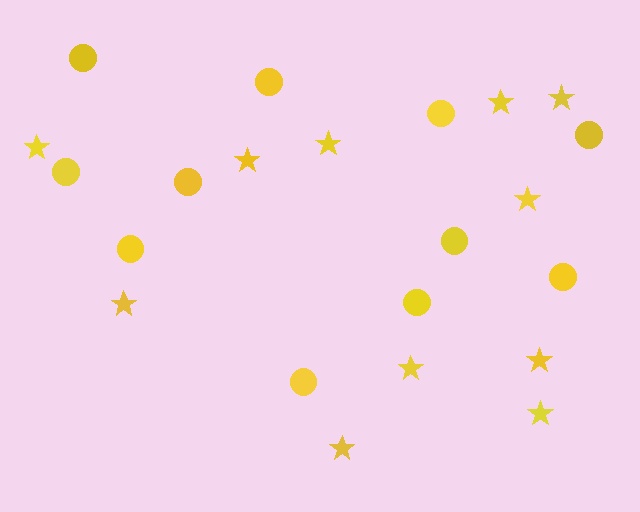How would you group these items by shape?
There are 2 groups: one group of stars (11) and one group of circles (11).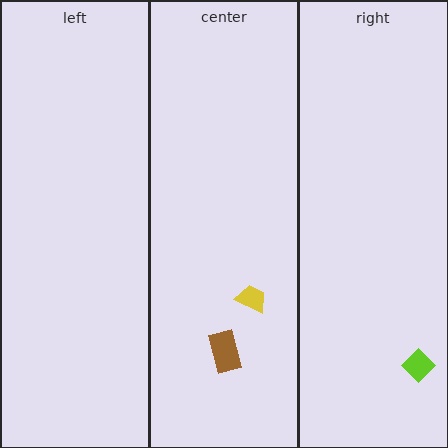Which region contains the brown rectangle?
The center region.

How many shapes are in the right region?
1.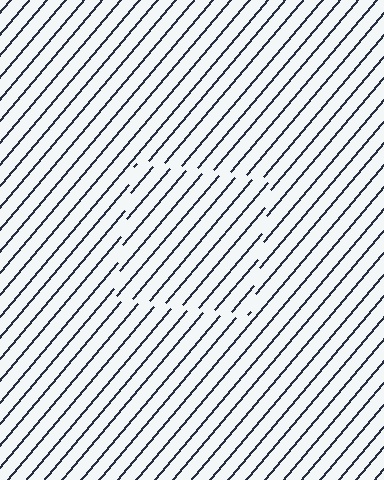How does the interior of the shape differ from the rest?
The interior of the shape contains the same grating, shifted by half a period — the contour is defined by the phase discontinuity where line-ends from the inner and outer gratings abut.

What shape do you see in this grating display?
An illusory square. The interior of the shape contains the same grating, shifted by half a period — the contour is defined by the phase discontinuity where line-ends from the inner and outer gratings abut.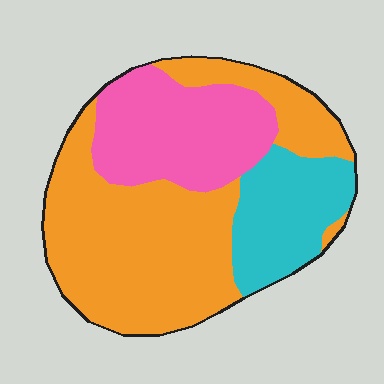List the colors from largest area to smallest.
From largest to smallest: orange, pink, cyan.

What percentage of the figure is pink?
Pink takes up about one quarter (1/4) of the figure.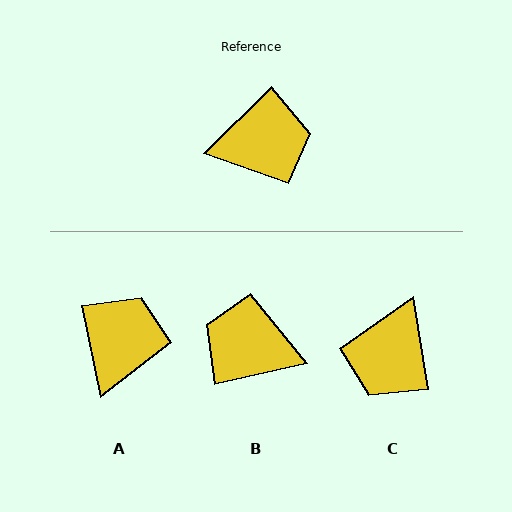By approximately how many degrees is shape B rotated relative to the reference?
Approximately 148 degrees counter-clockwise.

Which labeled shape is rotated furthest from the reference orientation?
B, about 148 degrees away.